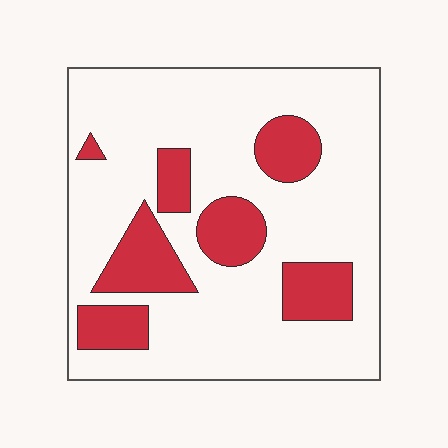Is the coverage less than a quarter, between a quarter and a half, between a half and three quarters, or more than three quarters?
Less than a quarter.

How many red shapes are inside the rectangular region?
7.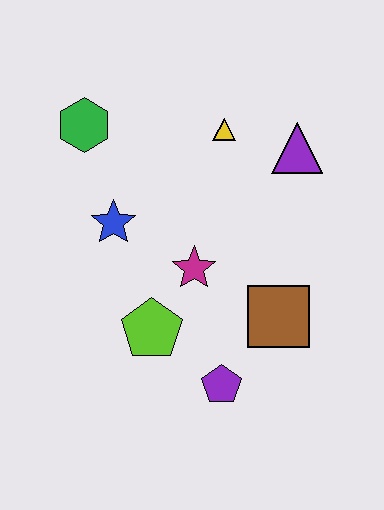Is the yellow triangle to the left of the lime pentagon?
No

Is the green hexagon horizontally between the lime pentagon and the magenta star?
No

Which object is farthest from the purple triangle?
The purple pentagon is farthest from the purple triangle.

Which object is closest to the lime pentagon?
The magenta star is closest to the lime pentagon.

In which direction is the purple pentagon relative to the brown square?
The purple pentagon is below the brown square.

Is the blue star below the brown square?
No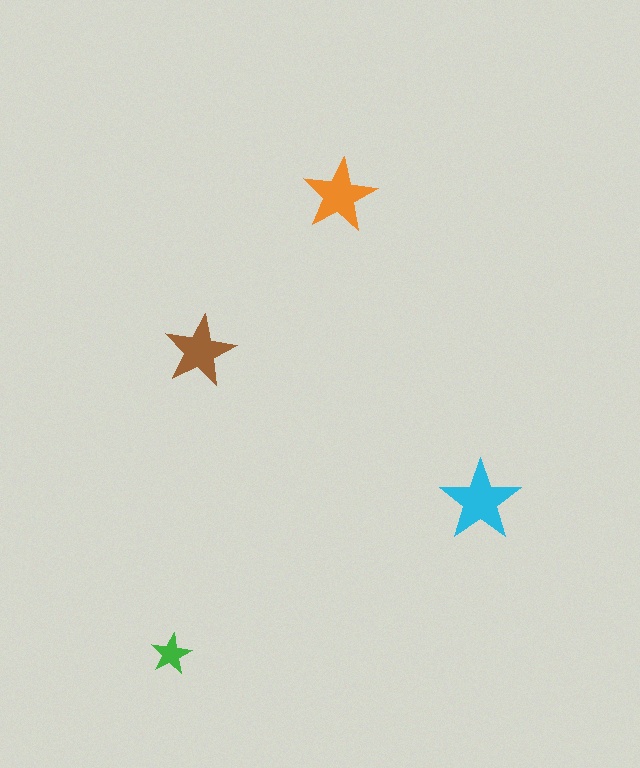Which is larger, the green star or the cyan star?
The cyan one.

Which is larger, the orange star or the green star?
The orange one.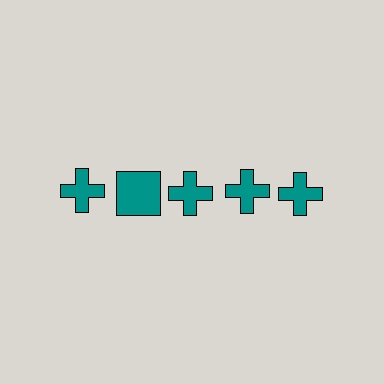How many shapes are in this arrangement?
There are 5 shapes arranged in a grid pattern.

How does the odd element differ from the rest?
It has a different shape: square instead of cross.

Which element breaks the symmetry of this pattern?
The teal square in the top row, second from left column breaks the symmetry. All other shapes are teal crosses.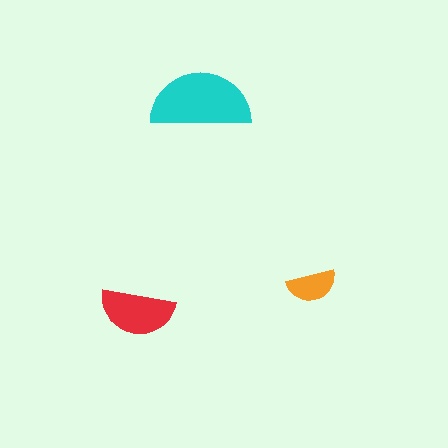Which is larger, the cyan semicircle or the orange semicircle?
The cyan one.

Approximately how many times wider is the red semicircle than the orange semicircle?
About 1.5 times wider.